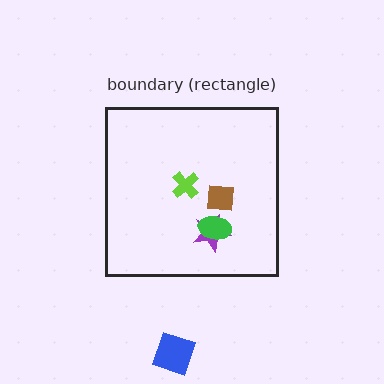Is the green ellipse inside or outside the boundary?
Inside.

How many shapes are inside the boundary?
4 inside, 1 outside.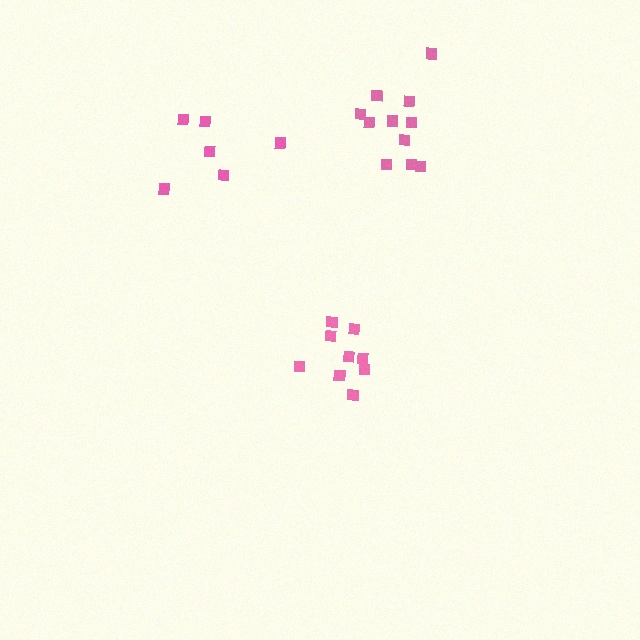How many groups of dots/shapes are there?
There are 3 groups.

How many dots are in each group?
Group 1: 6 dots, Group 2: 11 dots, Group 3: 9 dots (26 total).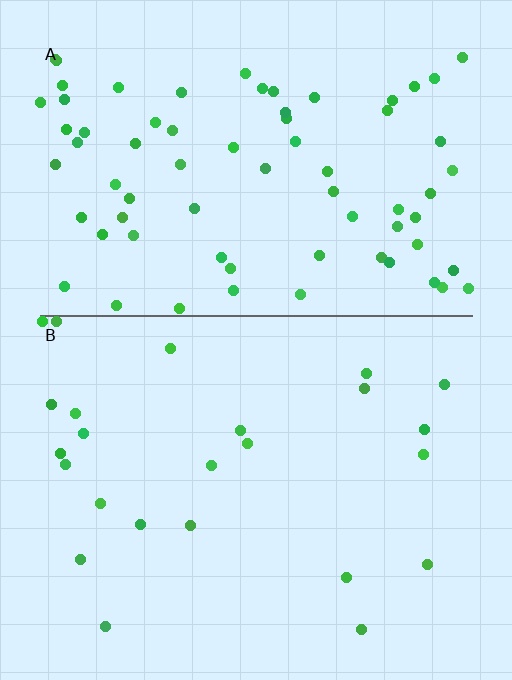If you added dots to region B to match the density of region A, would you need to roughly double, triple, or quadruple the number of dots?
Approximately triple.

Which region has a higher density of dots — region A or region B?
A (the top).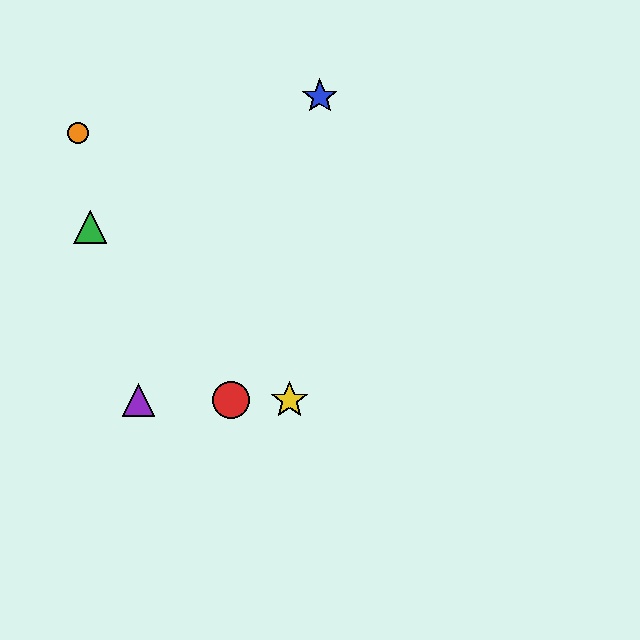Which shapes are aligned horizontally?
The red circle, the yellow star, the purple triangle are aligned horizontally.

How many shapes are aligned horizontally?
3 shapes (the red circle, the yellow star, the purple triangle) are aligned horizontally.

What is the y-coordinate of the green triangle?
The green triangle is at y≈227.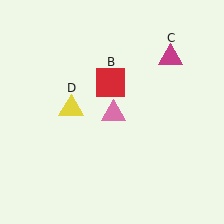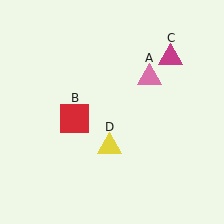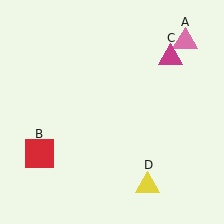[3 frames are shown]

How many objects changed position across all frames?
3 objects changed position: pink triangle (object A), red square (object B), yellow triangle (object D).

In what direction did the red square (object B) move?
The red square (object B) moved down and to the left.